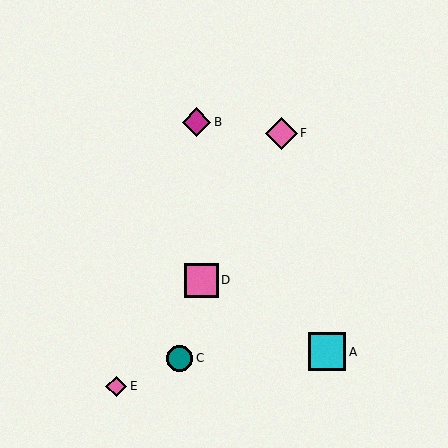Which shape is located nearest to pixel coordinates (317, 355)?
The cyan square (labeled A) at (327, 352) is nearest to that location.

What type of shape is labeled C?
Shape C is a teal circle.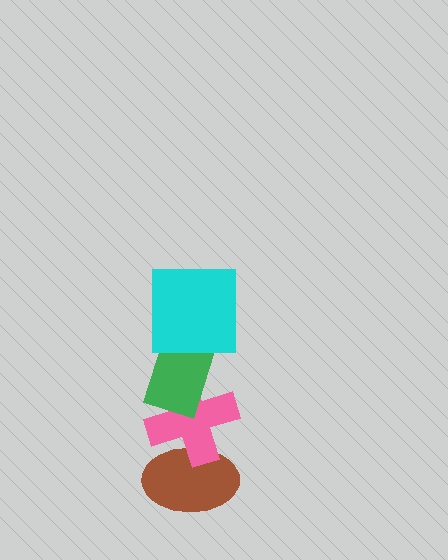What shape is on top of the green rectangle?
The cyan square is on top of the green rectangle.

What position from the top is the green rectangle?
The green rectangle is 2nd from the top.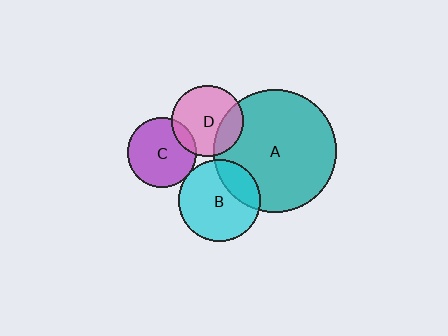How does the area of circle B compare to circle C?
Approximately 1.4 times.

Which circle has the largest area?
Circle A (teal).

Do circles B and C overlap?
Yes.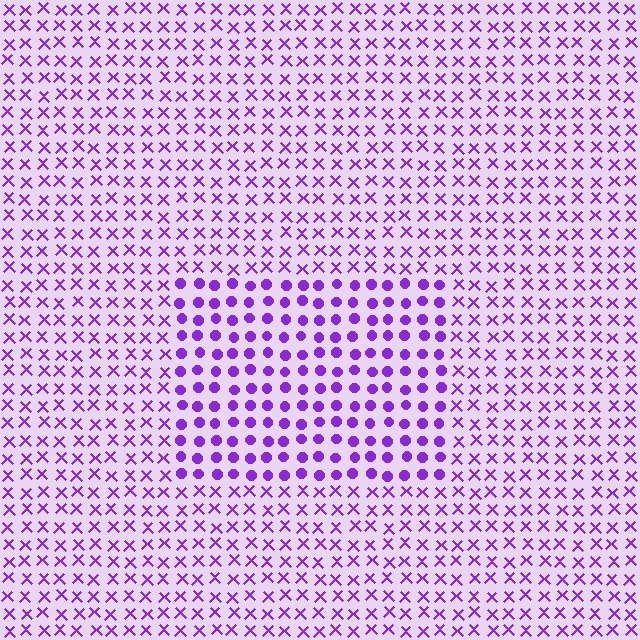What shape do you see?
I see a rectangle.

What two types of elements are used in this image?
The image uses circles inside the rectangle region and X marks outside it.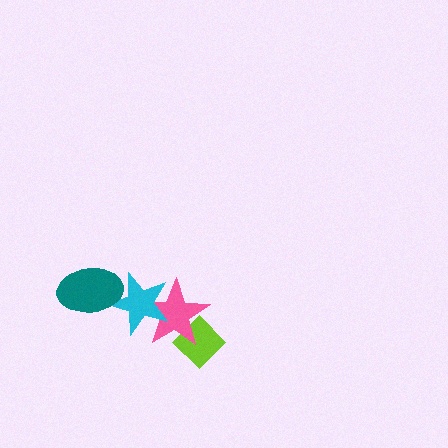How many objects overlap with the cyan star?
2 objects overlap with the cyan star.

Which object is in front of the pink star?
The cyan star is in front of the pink star.